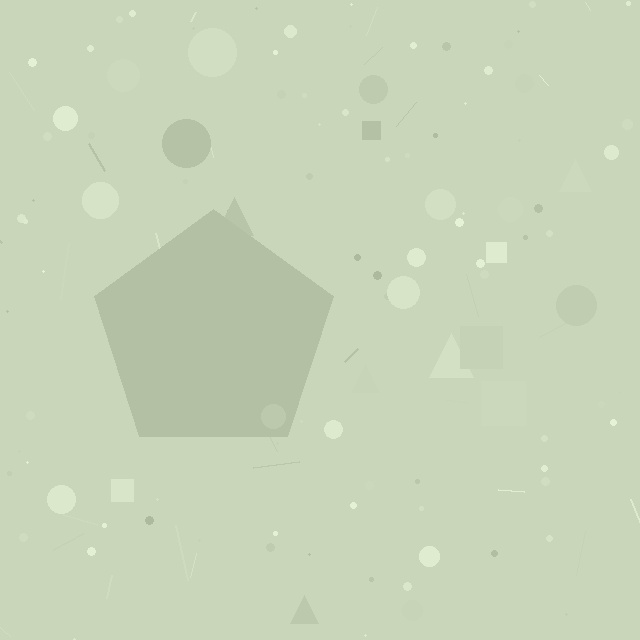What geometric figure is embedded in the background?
A pentagon is embedded in the background.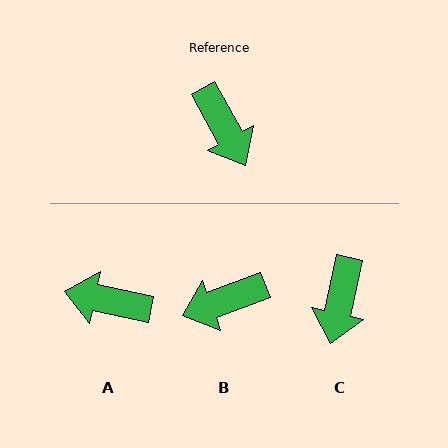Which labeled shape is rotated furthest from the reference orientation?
A, about 131 degrees away.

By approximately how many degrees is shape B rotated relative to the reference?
Approximately 99 degrees clockwise.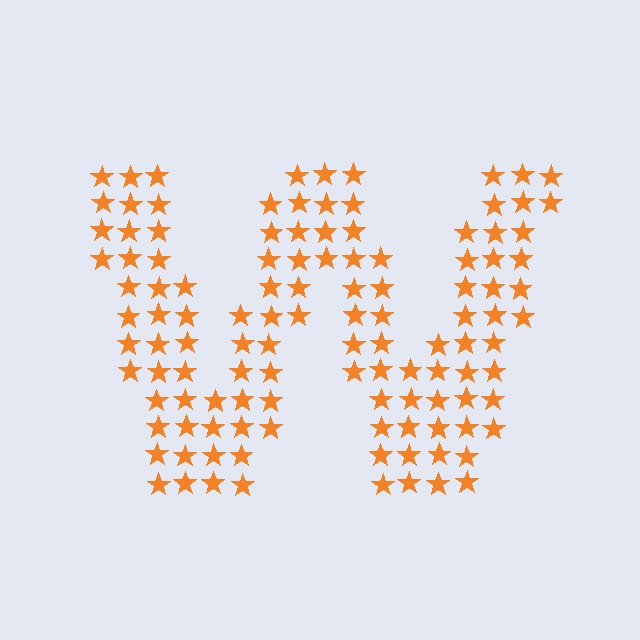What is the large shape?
The large shape is the letter W.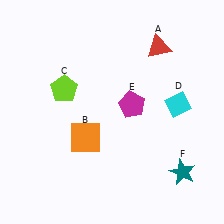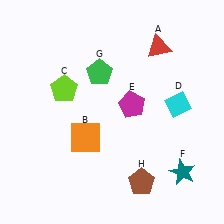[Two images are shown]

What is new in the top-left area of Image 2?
A green pentagon (G) was added in the top-left area of Image 2.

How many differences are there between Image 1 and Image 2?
There are 2 differences between the two images.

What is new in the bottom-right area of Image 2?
A brown pentagon (H) was added in the bottom-right area of Image 2.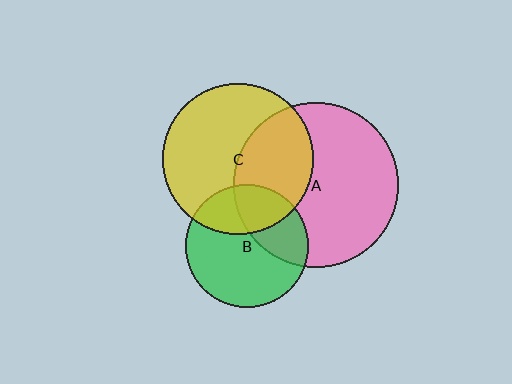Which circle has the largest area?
Circle A (pink).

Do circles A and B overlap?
Yes.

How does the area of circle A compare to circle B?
Approximately 1.8 times.